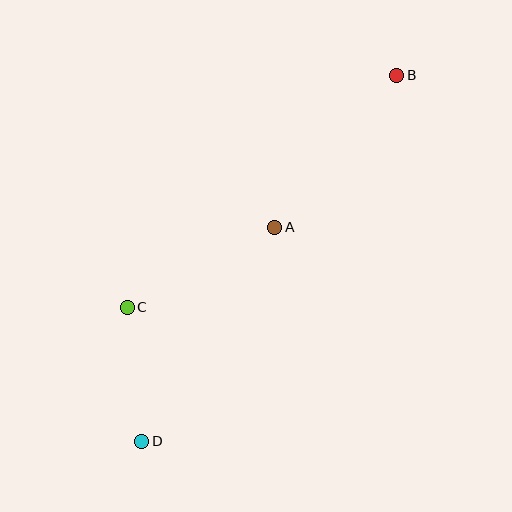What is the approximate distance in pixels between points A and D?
The distance between A and D is approximately 252 pixels.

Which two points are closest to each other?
Points C and D are closest to each other.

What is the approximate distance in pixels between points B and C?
The distance between B and C is approximately 356 pixels.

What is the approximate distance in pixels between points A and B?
The distance between A and B is approximately 195 pixels.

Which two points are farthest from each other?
Points B and D are farthest from each other.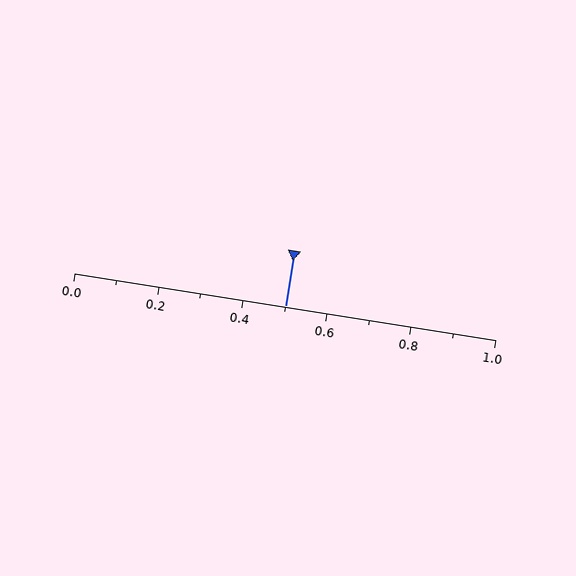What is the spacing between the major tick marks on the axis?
The major ticks are spaced 0.2 apart.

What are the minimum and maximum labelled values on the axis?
The axis runs from 0.0 to 1.0.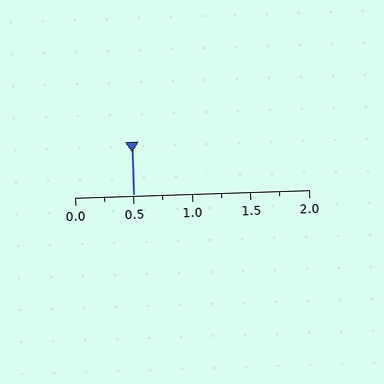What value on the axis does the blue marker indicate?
The marker indicates approximately 0.5.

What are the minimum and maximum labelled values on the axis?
The axis runs from 0.0 to 2.0.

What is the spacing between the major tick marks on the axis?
The major ticks are spaced 0.5 apart.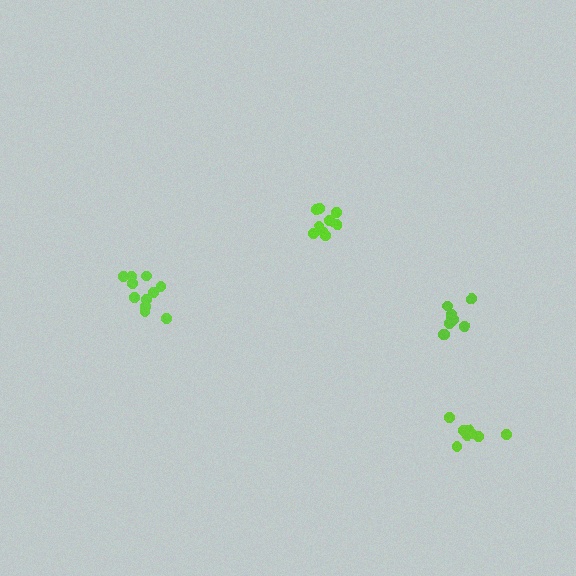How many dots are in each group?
Group 1: 11 dots, Group 2: 9 dots, Group 3: 9 dots, Group 4: 8 dots (37 total).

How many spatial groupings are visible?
There are 4 spatial groupings.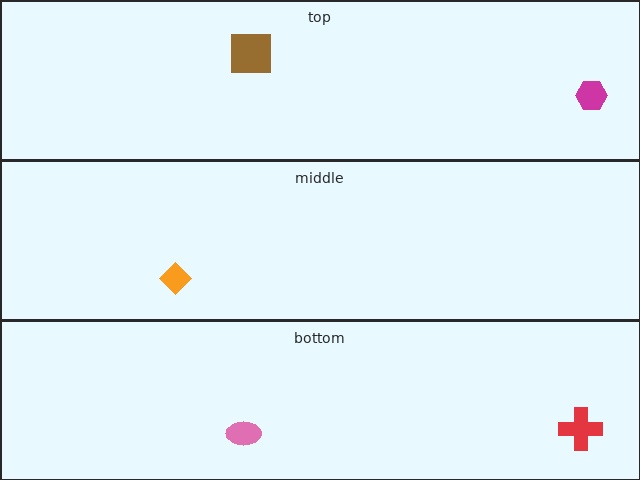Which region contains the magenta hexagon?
The top region.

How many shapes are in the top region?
2.